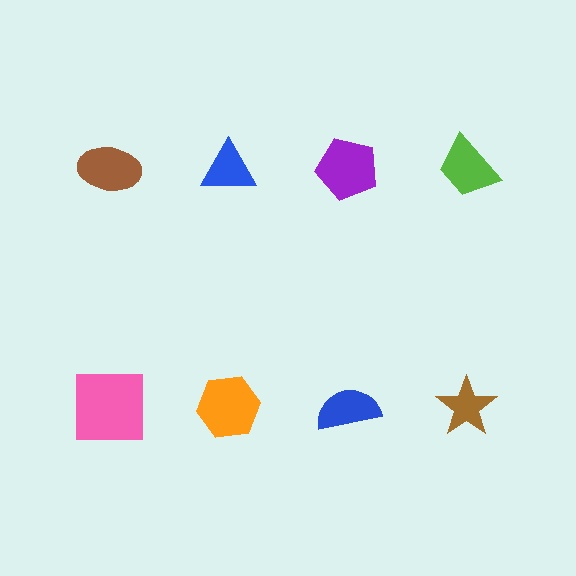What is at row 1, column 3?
A purple pentagon.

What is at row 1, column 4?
A lime trapezoid.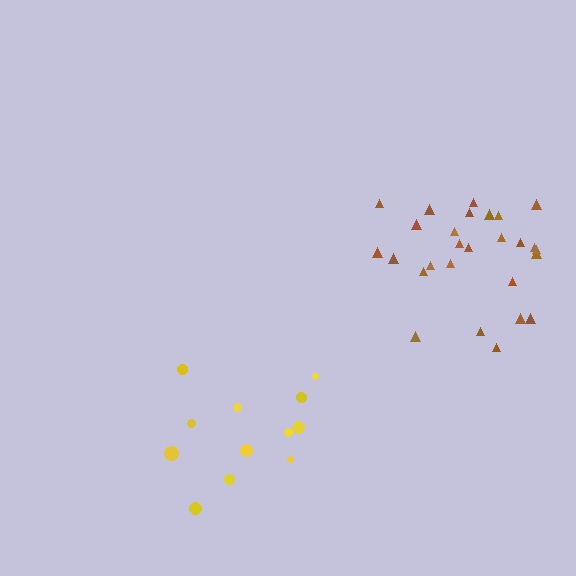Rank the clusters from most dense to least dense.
brown, yellow.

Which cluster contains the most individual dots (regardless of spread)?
Brown (27).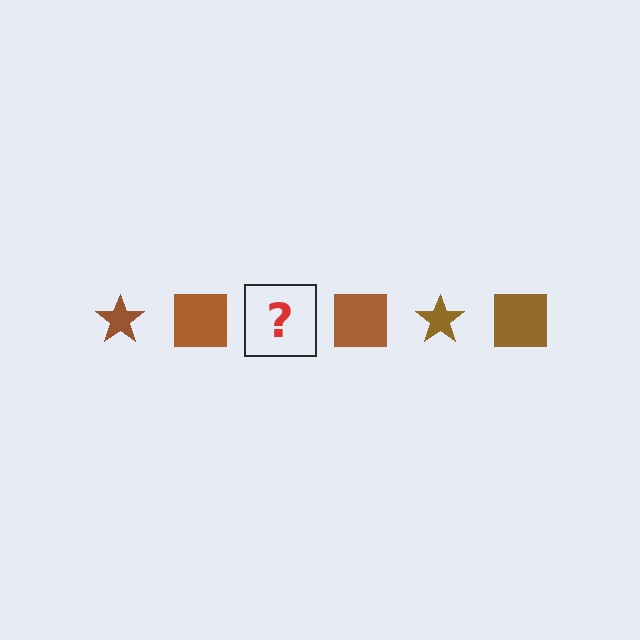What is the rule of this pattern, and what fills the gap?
The rule is that the pattern cycles through star, square shapes in brown. The gap should be filled with a brown star.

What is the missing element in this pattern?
The missing element is a brown star.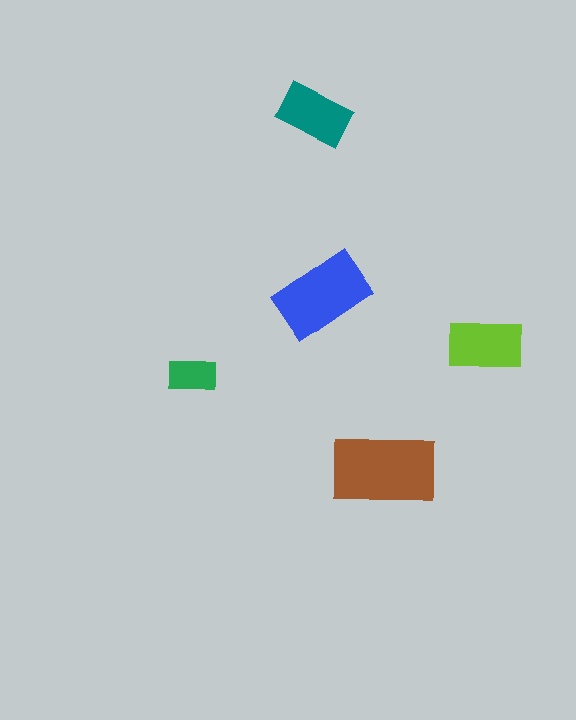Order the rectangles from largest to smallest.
the brown one, the blue one, the lime one, the teal one, the green one.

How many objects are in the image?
There are 5 objects in the image.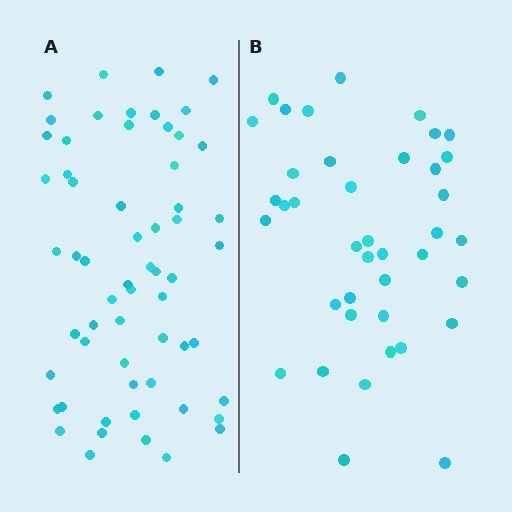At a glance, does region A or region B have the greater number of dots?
Region A (the left region) has more dots.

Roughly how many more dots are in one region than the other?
Region A has approximately 20 more dots than region B.